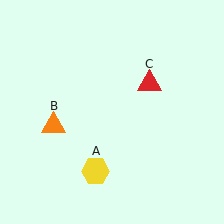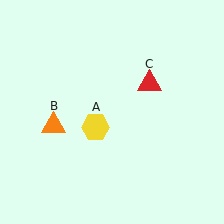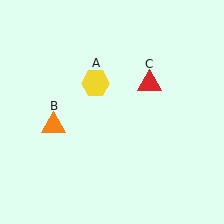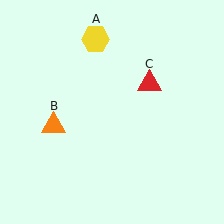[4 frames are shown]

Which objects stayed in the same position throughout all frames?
Orange triangle (object B) and red triangle (object C) remained stationary.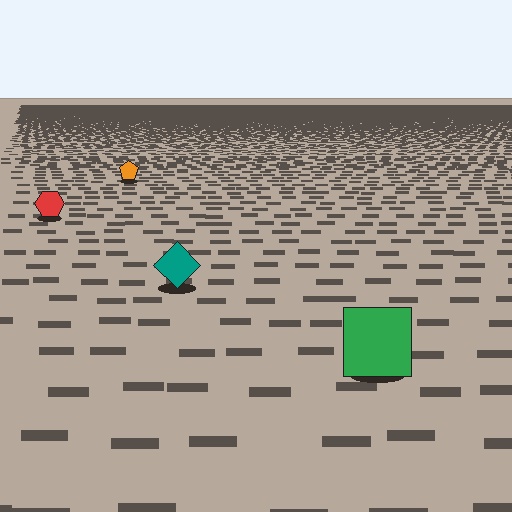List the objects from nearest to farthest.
From nearest to farthest: the green square, the teal diamond, the red hexagon, the orange pentagon.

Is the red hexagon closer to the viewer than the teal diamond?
No. The teal diamond is closer — you can tell from the texture gradient: the ground texture is coarser near it.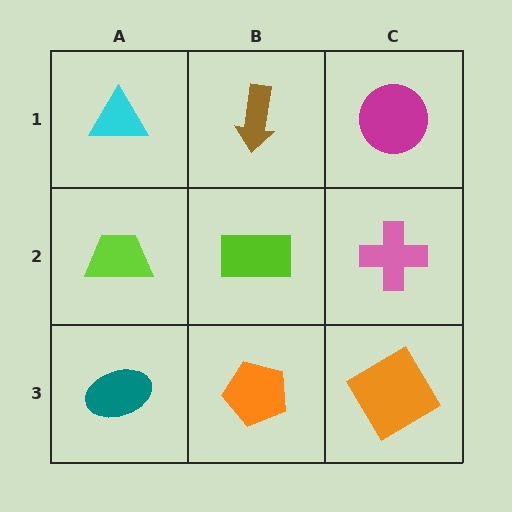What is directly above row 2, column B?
A brown arrow.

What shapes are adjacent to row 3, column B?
A lime rectangle (row 2, column B), a teal ellipse (row 3, column A), an orange diamond (row 3, column C).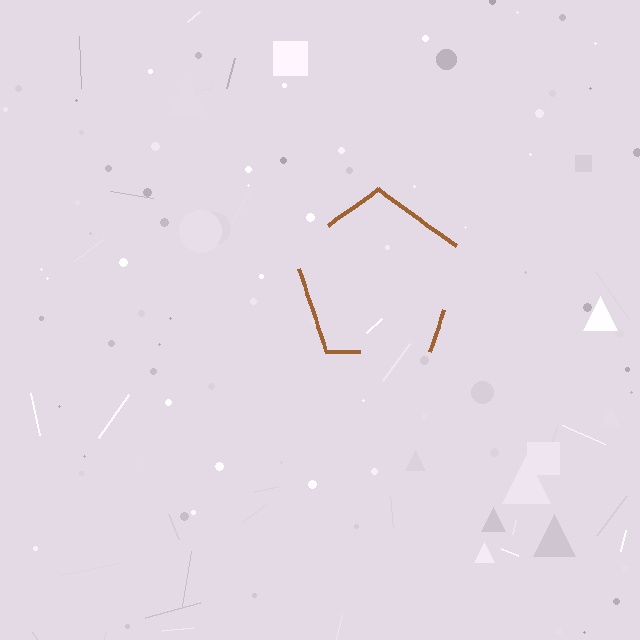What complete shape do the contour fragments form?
The contour fragments form a pentagon.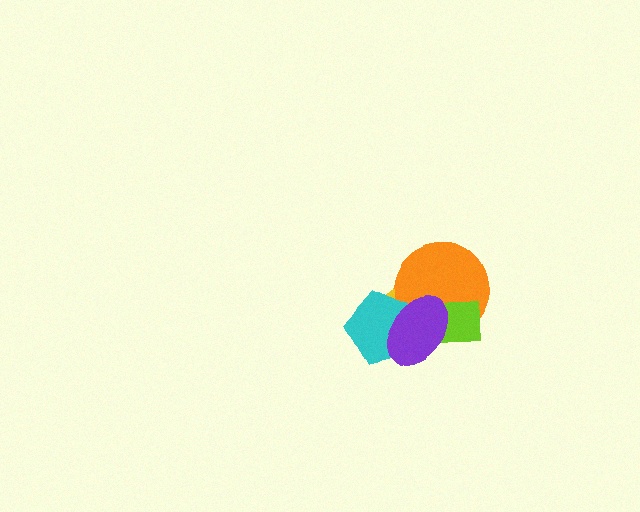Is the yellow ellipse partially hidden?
Yes, it is partially covered by another shape.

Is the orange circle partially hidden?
Yes, it is partially covered by another shape.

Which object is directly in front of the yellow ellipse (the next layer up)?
The orange circle is directly in front of the yellow ellipse.